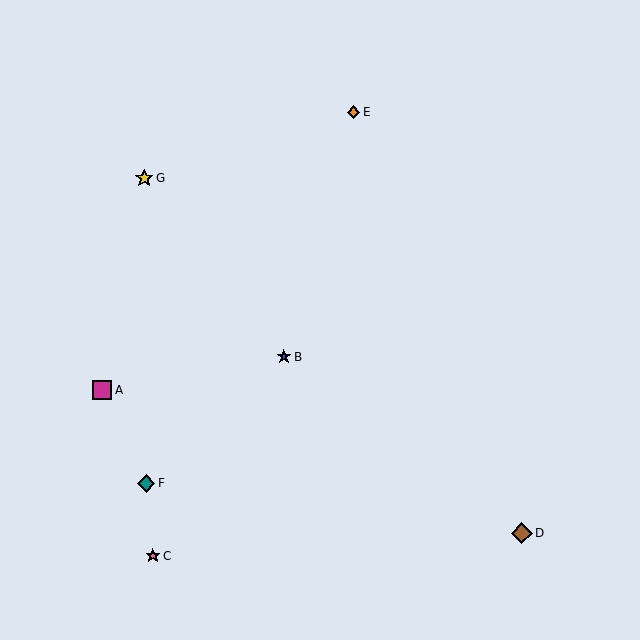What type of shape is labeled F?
Shape F is a teal diamond.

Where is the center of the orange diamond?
The center of the orange diamond is at (354, 112).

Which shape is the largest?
The brown diamond (labeled D) is the largest.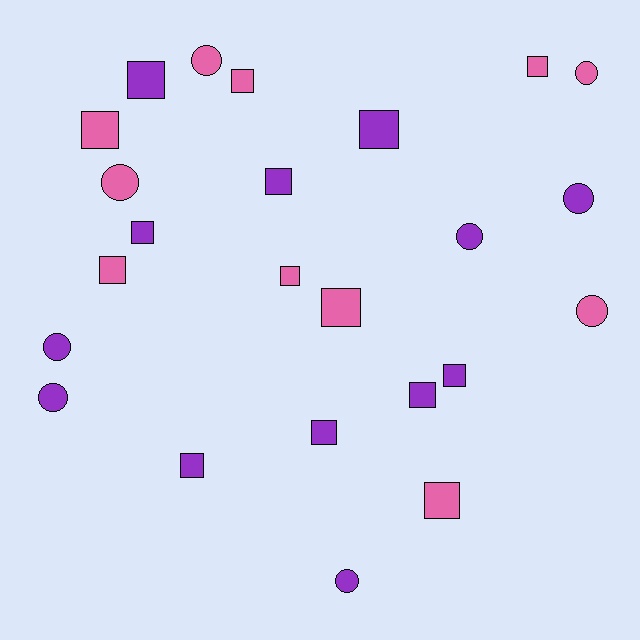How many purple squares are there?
There are 8 purple squares.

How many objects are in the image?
There are 24 objects.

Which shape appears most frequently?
Square, with 15 objects.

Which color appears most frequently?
Purple, with 13 objects.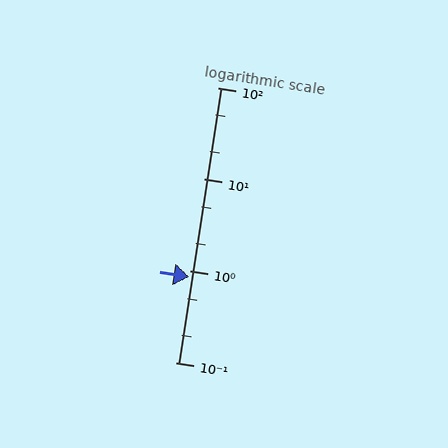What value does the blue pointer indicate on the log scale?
The pointer indicates approximately 0.85.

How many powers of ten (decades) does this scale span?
The scale spans 3 decades, from 0.1 to 100.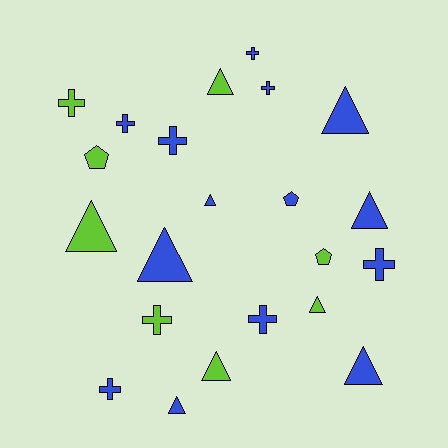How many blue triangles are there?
There are 6 blue triangles.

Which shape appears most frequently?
Triangle, with 10 objects.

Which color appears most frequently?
Blue, with 14 objects.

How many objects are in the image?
There are 22 objects.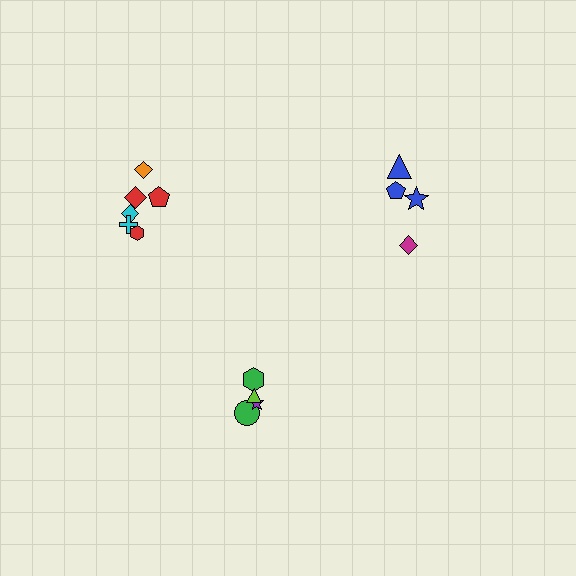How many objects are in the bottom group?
There are 4 objects.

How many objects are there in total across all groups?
There are 14 objects.